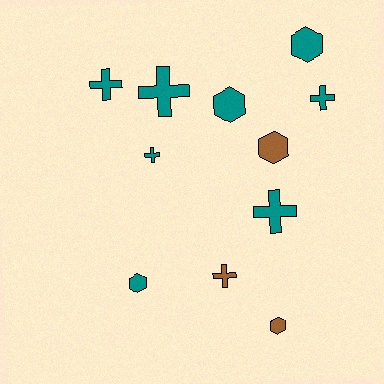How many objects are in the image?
There are 11 objects.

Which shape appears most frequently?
Cross, with 6 objects.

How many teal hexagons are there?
There are 3 teal hexagons.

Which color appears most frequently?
Teal, with 8 objects.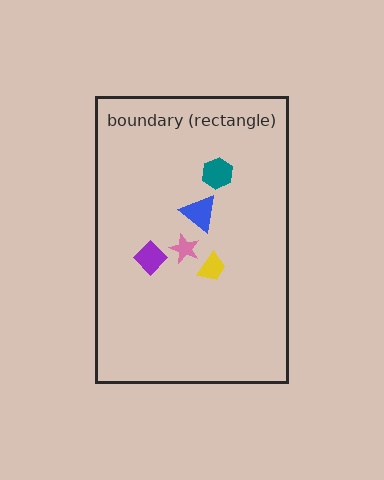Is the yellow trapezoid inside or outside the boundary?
Inside.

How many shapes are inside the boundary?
5 inside, 0 outside.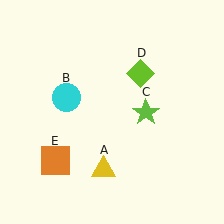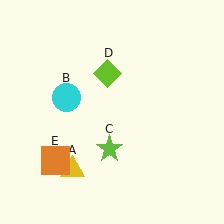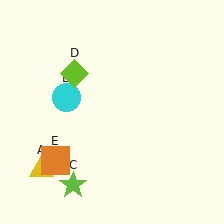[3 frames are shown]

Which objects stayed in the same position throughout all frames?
Cyan circle (object B) and orange square (object E) remained stationary.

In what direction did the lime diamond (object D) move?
The lime diamond (object D) moved left.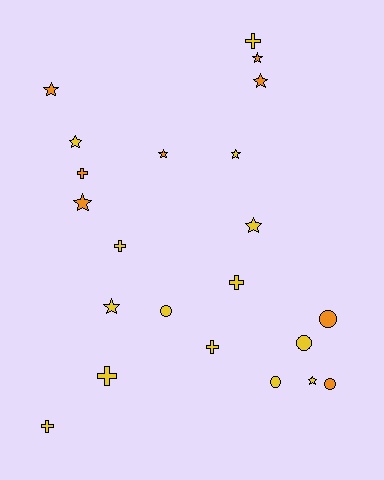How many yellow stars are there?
There are 5 yellow stars.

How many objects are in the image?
There are 22 objects.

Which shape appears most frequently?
Star, with 10 objects.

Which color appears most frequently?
Yellow, with 14 objects.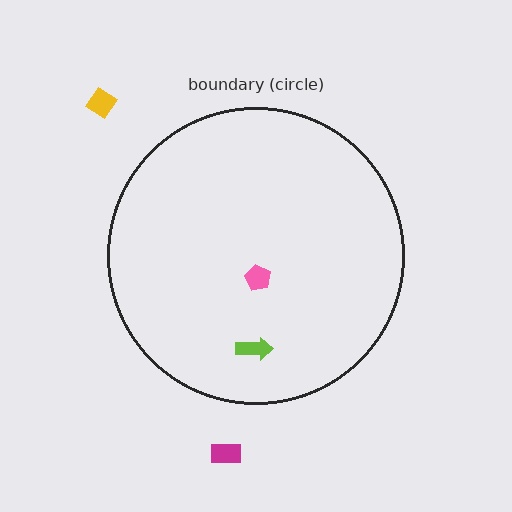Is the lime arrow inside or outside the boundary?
Inside.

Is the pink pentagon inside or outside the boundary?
Inside.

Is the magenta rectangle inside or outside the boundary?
Outside.